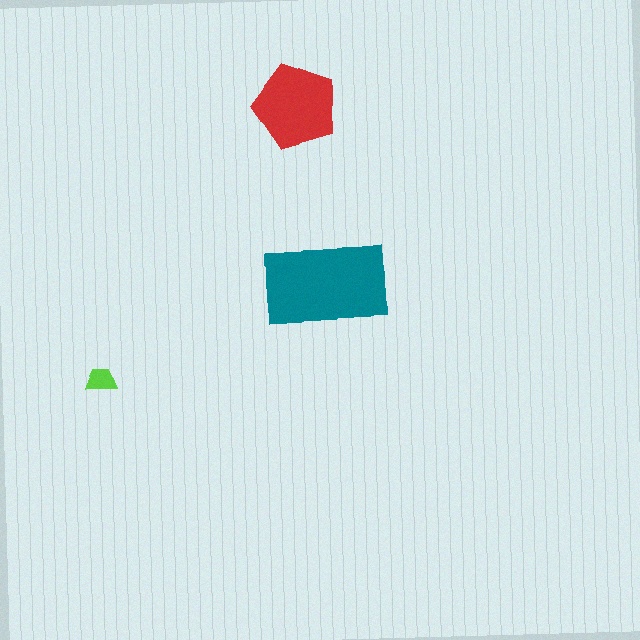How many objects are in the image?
There are 3 objects in the image.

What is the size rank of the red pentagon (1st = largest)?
2nd.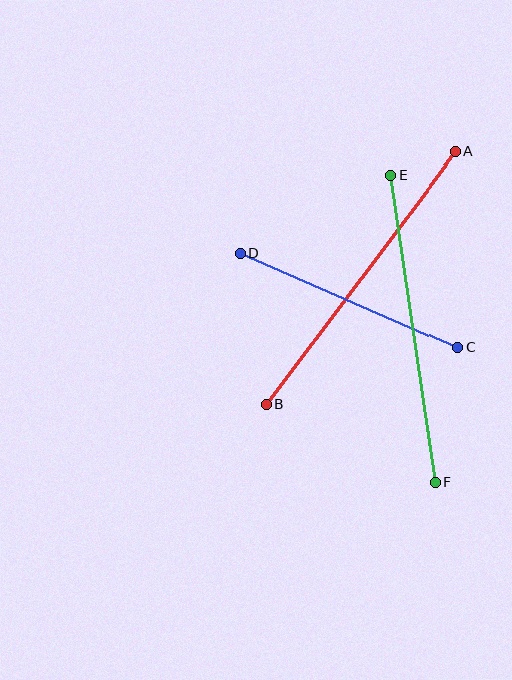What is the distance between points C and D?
The distance is approximately 237 pixels.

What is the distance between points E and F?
The distance is approximately 311 pixels.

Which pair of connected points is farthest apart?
Points A and B are farthest apart.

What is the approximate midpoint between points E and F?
The midpoint is at approximately (413, 329) pixels.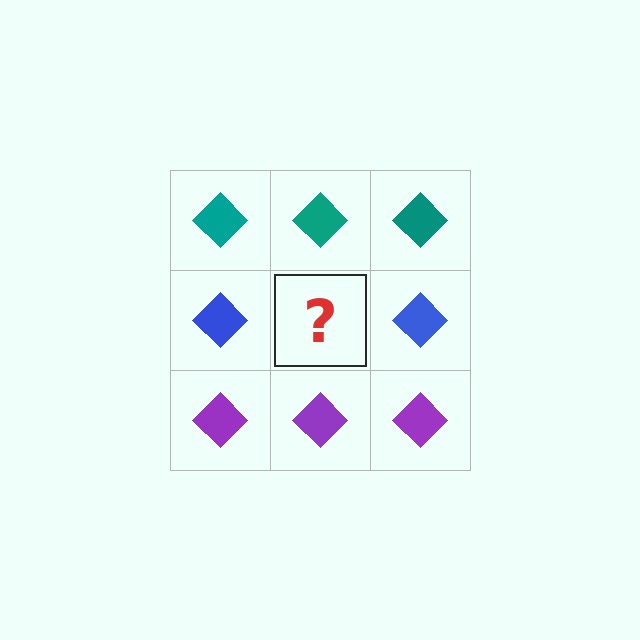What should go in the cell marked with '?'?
The missing cell should contain a blue diamond.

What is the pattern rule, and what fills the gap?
The rule is that each row has a consistent color. The gap should be filled with a blue diamond.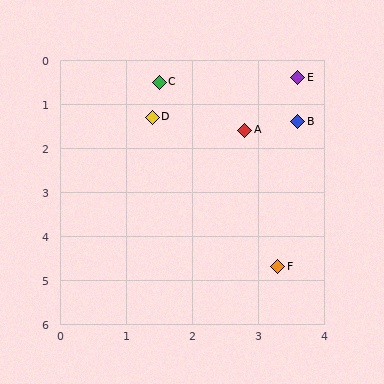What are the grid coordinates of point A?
Point A is at approximately (2.8, 1.6).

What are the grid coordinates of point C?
Point C is at approximately (1.5, 0.5).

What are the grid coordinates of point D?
Point D is at approximately (1.4, 1.3).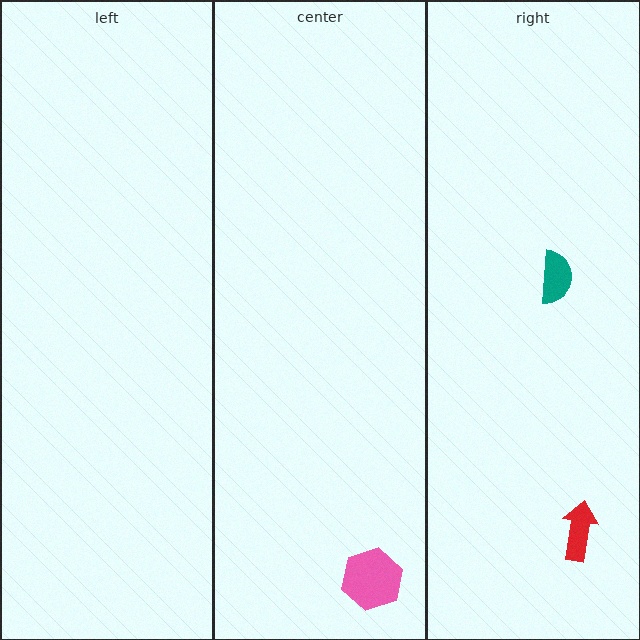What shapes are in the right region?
The teal semicircle, the red arrow.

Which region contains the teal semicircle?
The right region.